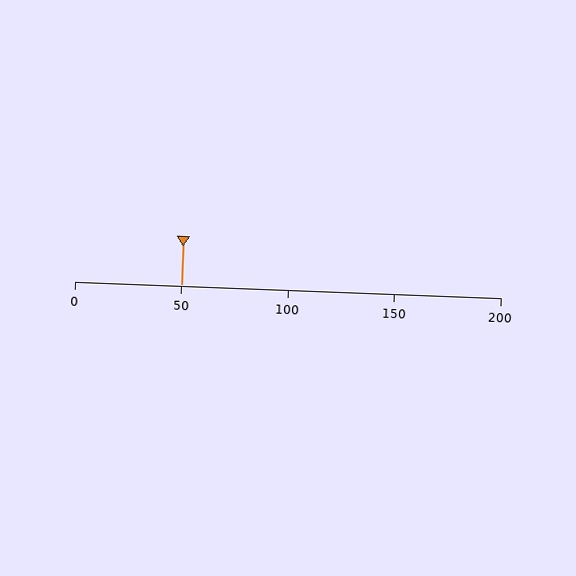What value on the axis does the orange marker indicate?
The marker indicates approximately 50.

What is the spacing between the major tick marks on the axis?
The major ticks are spaced 50 apart.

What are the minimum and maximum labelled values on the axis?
The axis runs from 0 to 200.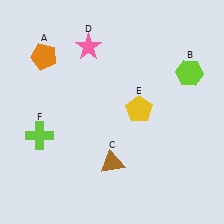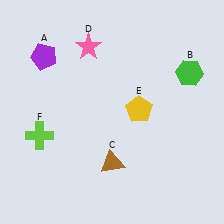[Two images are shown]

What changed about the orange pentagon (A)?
In Image 1, A is orange. In Image 2, it changed to purple.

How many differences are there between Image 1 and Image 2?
There are 2 differences between the two images.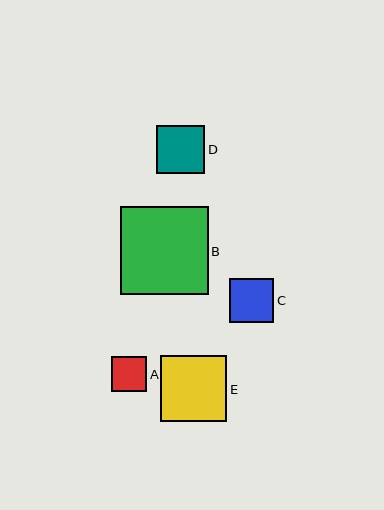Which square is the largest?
Square B is the largest with a size of approximately 88 pixels.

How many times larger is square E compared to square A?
Square E is approximately 1.9 times the size of square A.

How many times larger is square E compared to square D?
Square E is approximately 1.4 times the size of square D.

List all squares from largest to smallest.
From largest to smallest: B, E, D, C, A.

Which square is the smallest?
Square A is the smallest with a size of approximately 35 pixels.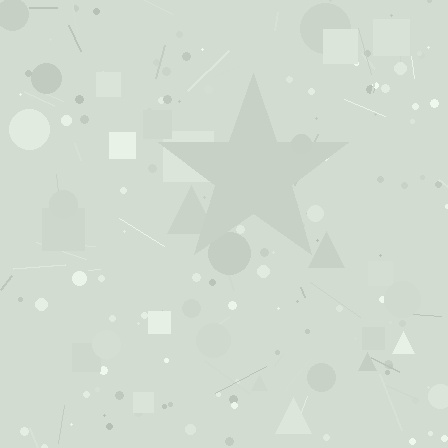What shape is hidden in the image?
A star is hidden in the image.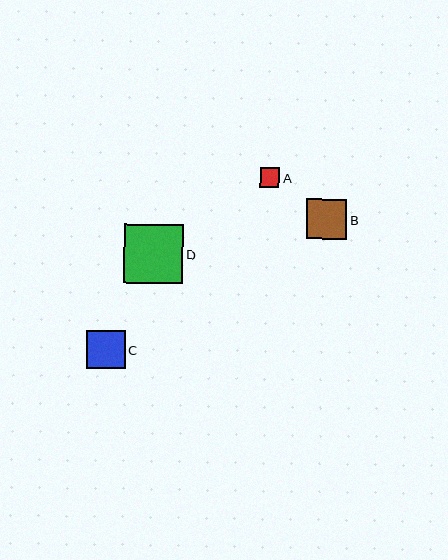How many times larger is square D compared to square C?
Square D is approximately 1.6 times the size of square C.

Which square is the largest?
Square D is the largest with a size of approximately 60 pixels.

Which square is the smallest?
Square A is the smallest with a size of approximately 20 pixels.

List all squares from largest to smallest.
From largest to smallest: D, B, C, A.